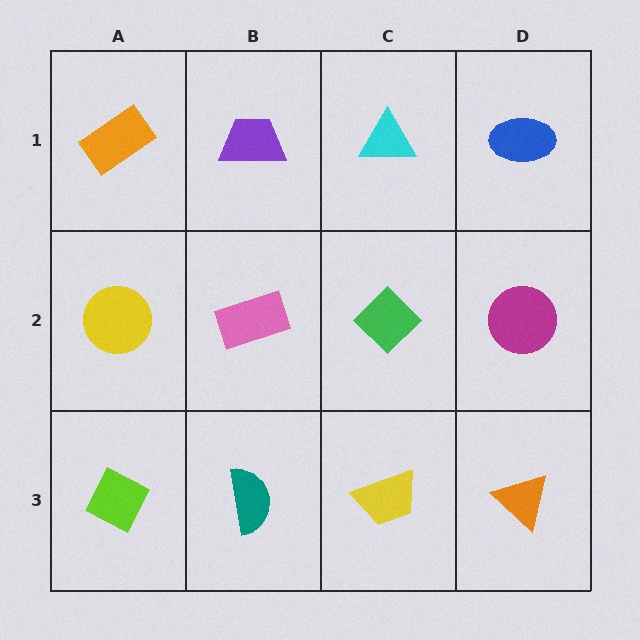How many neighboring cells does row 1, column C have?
3.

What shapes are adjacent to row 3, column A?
A yellow circle (row 2, column A), a teal semicircle (row 3, column B).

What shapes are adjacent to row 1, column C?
A green diamond (row 2, column C), a purple trapezoid (row 1, column B), a blue ellipse (row 1, column D).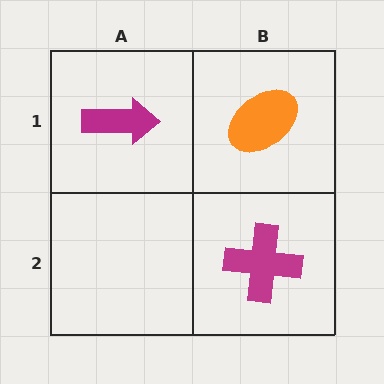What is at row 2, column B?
A magenta cross.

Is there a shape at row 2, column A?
No, that cell is empty.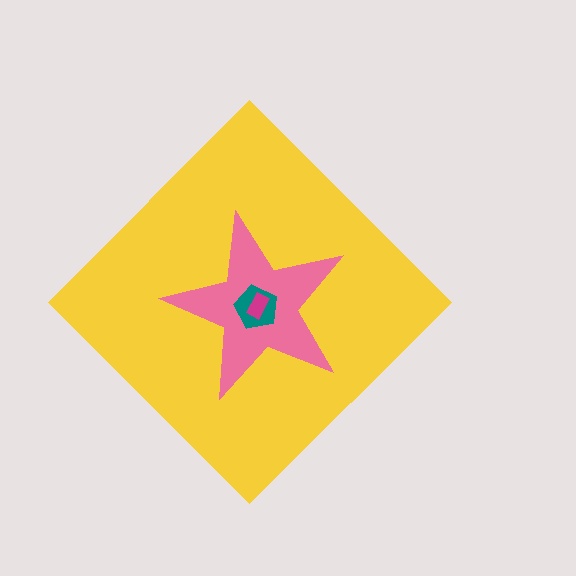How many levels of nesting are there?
4.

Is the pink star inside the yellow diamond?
Yes.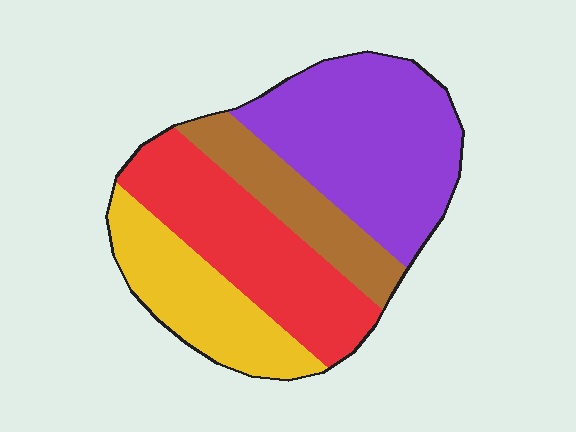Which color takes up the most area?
Purple, at roughly 35%.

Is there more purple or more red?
Purple.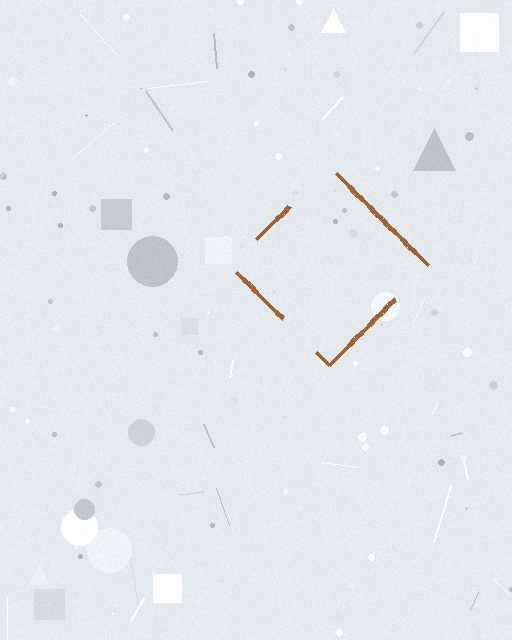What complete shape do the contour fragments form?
The contour fragments form a diamond.